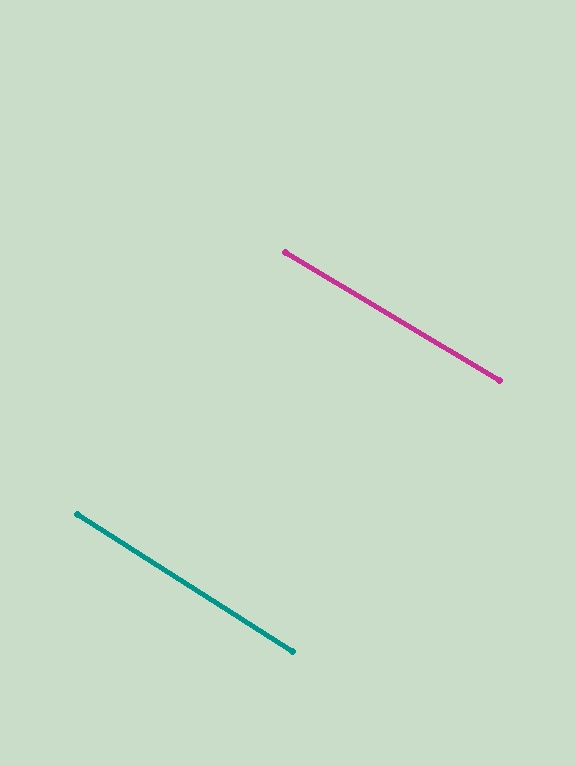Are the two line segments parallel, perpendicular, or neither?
Parallel — their directions differ by only 1.6°.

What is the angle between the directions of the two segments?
Approximately 2 degrees.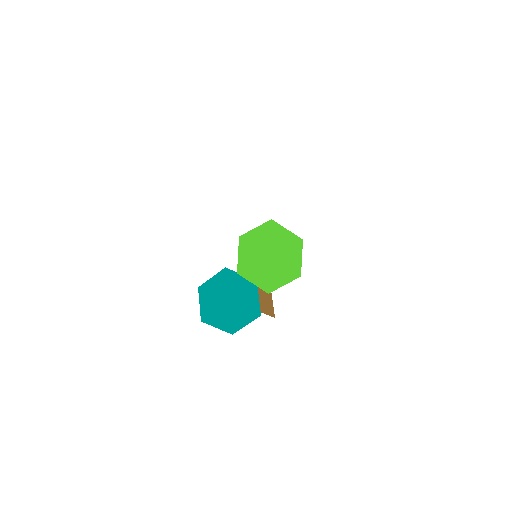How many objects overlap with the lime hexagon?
2 objects overlap with the lime hexagon.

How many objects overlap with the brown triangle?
2 objects overlap with the brown triangle.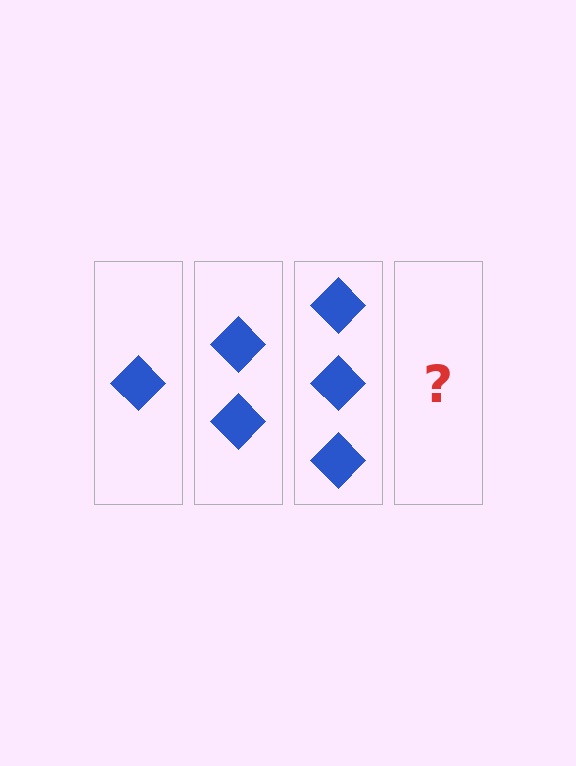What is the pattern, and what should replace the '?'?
The pattern is that each step adds one more diamond. The '?' should be 4 diamonds.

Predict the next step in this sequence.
The next step is 4 diamonds.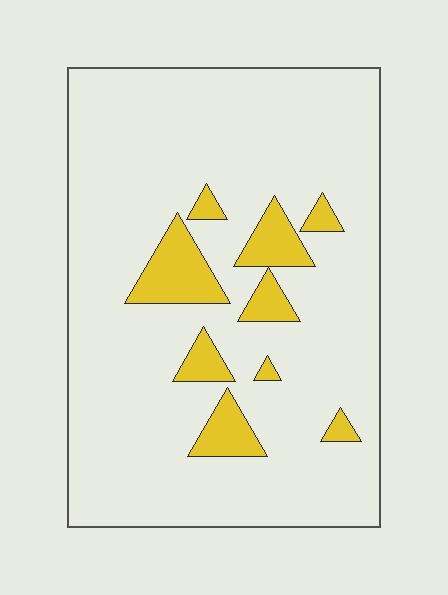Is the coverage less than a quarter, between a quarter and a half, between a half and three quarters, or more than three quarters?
Less than a quarter.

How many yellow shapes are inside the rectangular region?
9.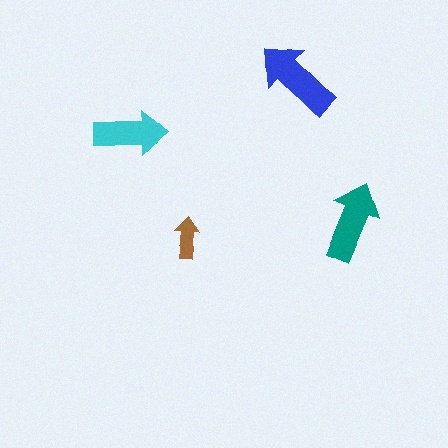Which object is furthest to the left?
The cyan arrow is leftmost.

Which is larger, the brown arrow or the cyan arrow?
The cyan one.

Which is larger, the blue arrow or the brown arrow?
The blue one.